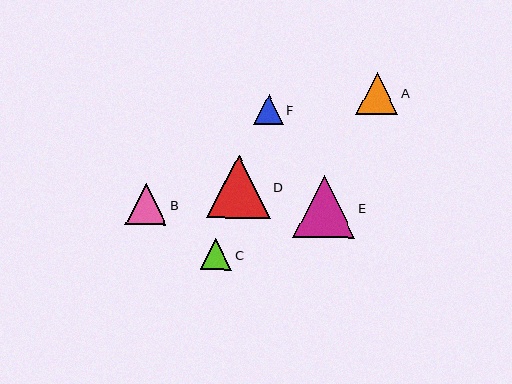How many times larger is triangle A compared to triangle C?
Triangle A is approximately 1.3 times the size of triangle C.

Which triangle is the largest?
Triangle D is the largest with a size of approximately 63 pixels.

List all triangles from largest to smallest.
From largest to smallest: D, E, A, B, C, F.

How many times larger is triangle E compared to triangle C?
Triangle E is approximately 2.0 times the size of triangle C.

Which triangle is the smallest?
Triangle F is the smallest with a size of approximately 30 pixels.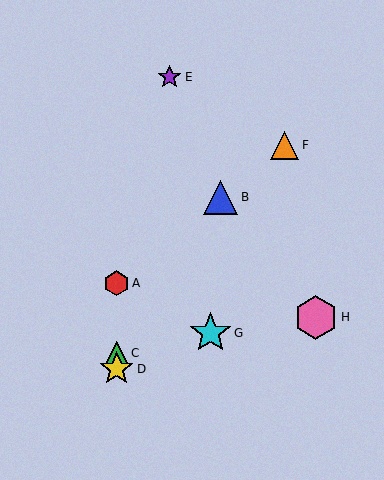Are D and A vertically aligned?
Yes, both are at x≈117.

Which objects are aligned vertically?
Objects A, C, D are aligned vertically.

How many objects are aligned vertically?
3 objects (A, C, D) are aligned vertically.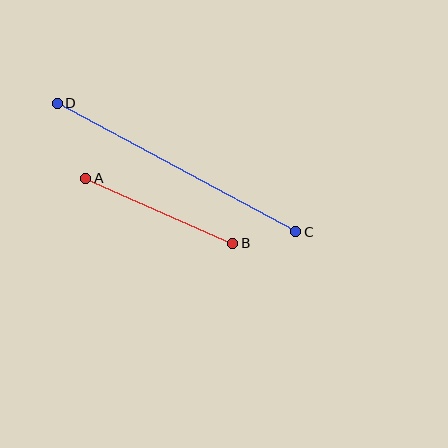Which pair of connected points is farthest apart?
Points C and D are farthest apart.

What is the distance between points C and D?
The distance is approximately 271 pixels.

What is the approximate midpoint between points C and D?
The midpoint is at approximately (177, 167) pixels.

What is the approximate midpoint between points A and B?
The midpoint is at approximately (159, 211) pixels.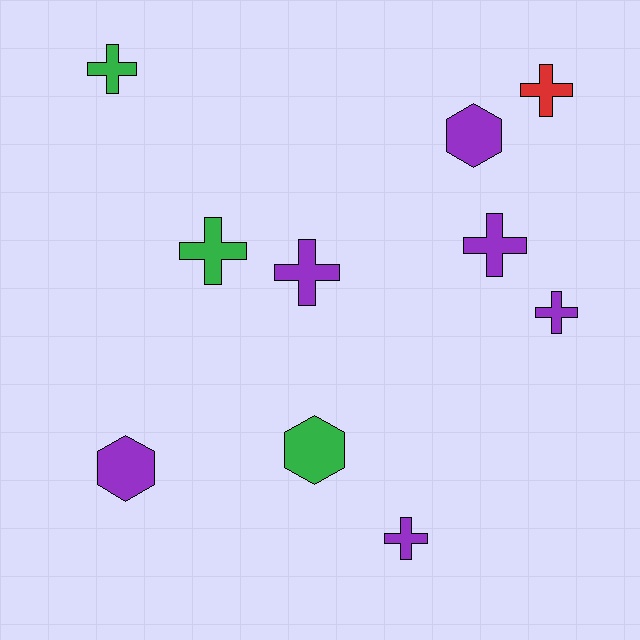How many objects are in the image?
There are 10 objects.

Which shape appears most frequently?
Cross, with 7 objects.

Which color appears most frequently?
Purple, with 6 objects.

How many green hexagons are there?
There is 1 green hexagon.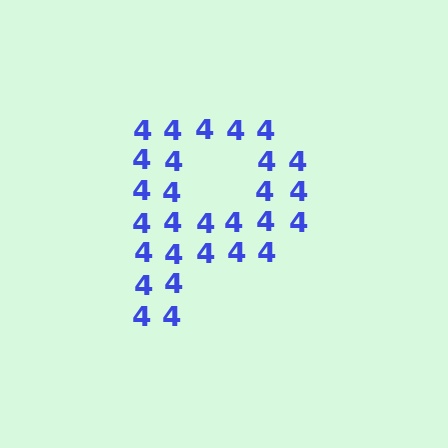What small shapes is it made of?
It is made of small digit 4's.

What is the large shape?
The large shape is the letter P.